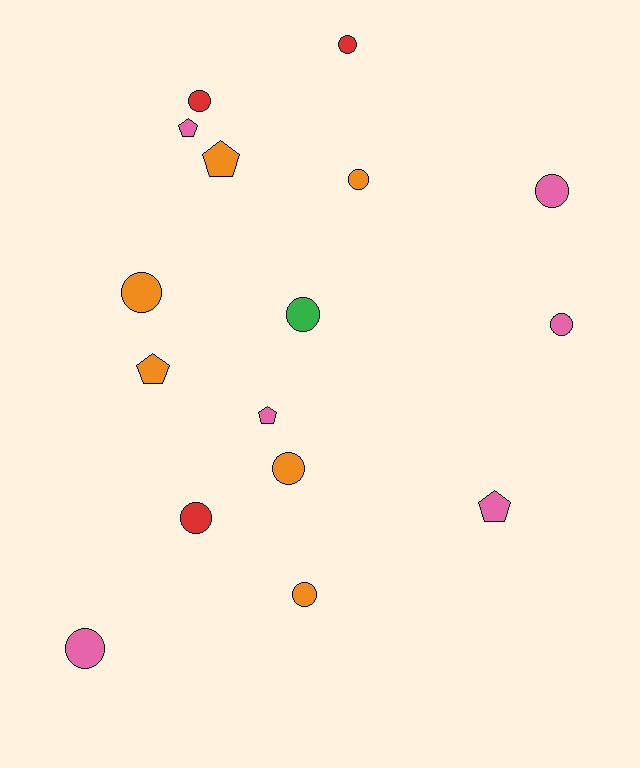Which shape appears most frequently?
Circle, with 11 objects.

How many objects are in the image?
There are 16 objects.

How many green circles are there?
There is 1 green circle.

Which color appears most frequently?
Orange, with 6 objects.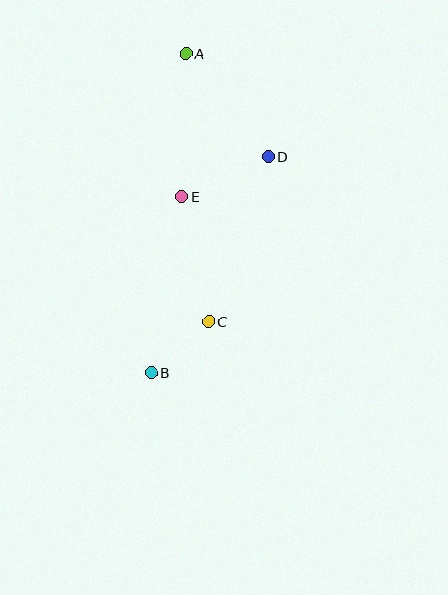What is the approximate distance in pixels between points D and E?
The distance between D and E is approximately 95 pixels.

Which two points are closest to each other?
Points B and C are closest to each other.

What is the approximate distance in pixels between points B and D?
The distance between B and D is approximately 246 pixels.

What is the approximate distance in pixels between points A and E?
The distance between A and E is approximately 143 pixels.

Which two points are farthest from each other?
Points A and B are farthest from each other.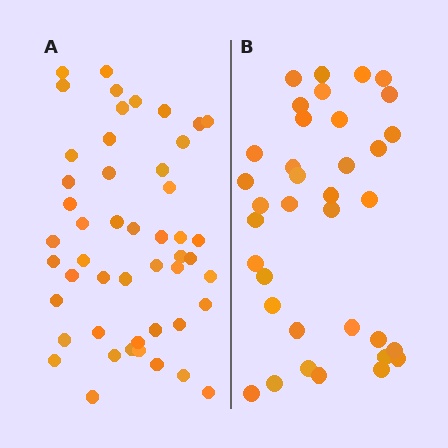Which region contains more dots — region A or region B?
Region A (the left region) has more dots.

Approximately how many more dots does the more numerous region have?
Region A has approximately 15 more dots than region B.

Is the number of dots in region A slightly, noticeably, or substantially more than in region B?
Region A has noticeably more, but not dramatically so. The ratio is roughly 1.4 to 1.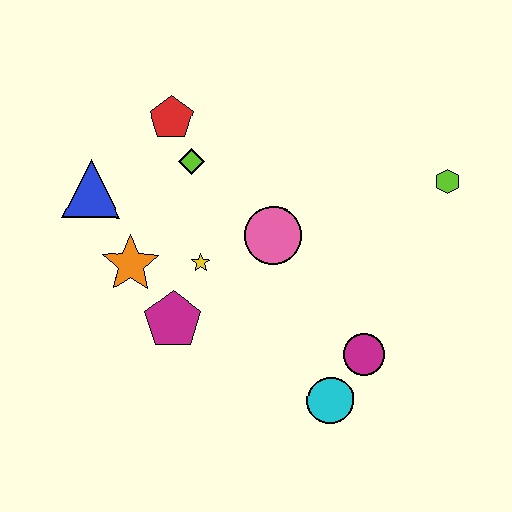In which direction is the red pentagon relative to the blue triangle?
The red pentagon is to the right of the blue triangle.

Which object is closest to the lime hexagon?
The pink circle is closest to the lime hexagon.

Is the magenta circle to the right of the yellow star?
Yes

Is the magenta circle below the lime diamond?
Yes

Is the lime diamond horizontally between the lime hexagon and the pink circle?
No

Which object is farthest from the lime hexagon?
The blue triangle is farthest from the lime hexagon.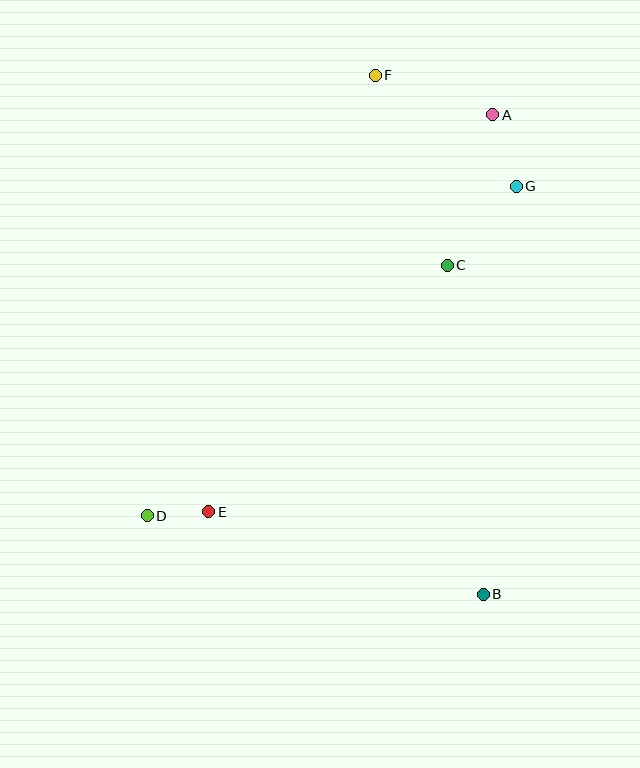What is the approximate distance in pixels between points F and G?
The distance between F and G is approximately 180 pixels.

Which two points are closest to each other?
Points D and E are closest to each other.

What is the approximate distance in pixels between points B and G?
The distance between B and G is approximately 409 pixels.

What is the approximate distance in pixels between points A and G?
The distance between A and G is approximately 75 pixels.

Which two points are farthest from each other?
Points B and F are farthest from each other.